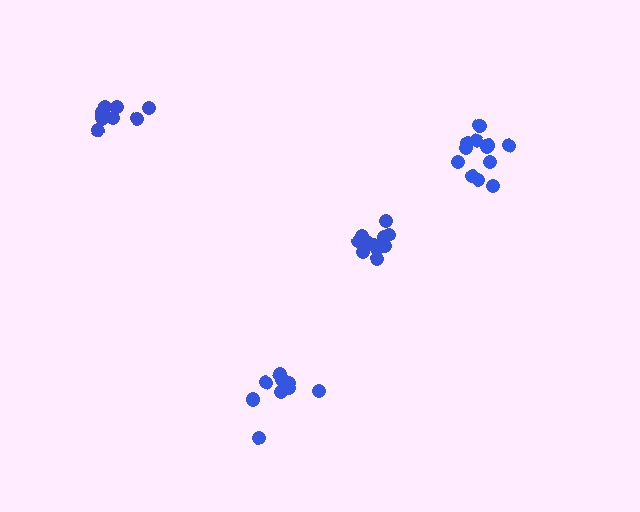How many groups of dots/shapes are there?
There are 4 groups.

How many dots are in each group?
Group 1: 11 dots, Group 2: 13 dots, Group 3: 9 dots, Group 4: 9 dots (42 total).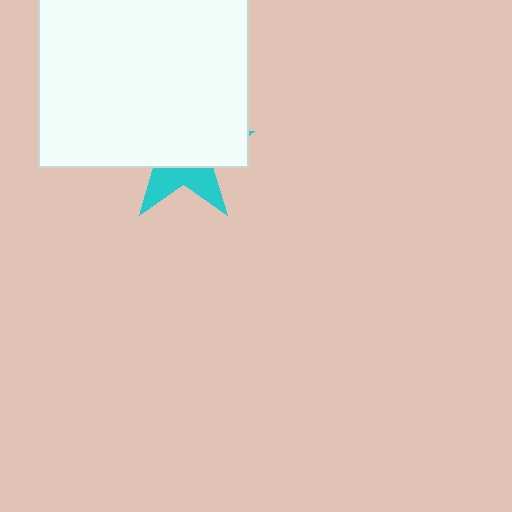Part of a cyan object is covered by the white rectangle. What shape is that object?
It is a star.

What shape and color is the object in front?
The object in front is a white rectangle.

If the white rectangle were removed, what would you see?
You would see the complete cyan star.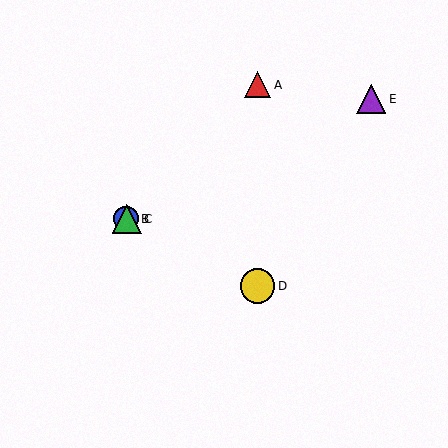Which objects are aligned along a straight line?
Objects B, C, D are aligned along a straight line.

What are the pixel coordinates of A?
Object A is at (258, 85).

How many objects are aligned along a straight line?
3 objects (B, C, D) are aligned along a straight line.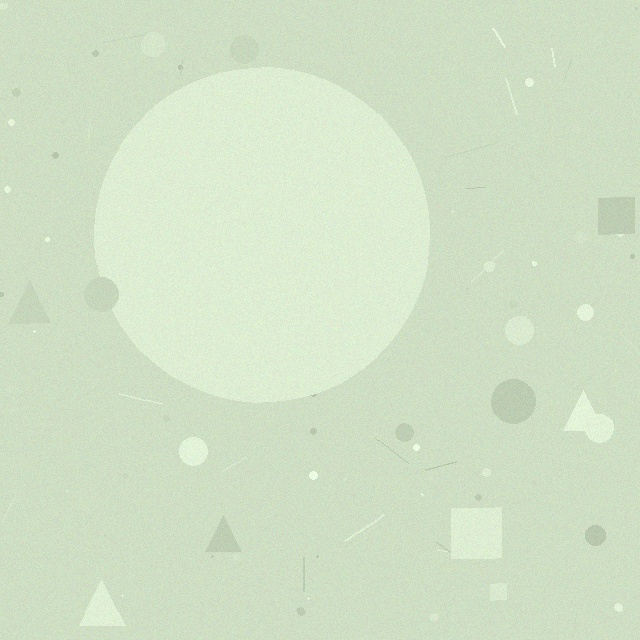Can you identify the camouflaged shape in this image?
The camouflaged shape is a circle.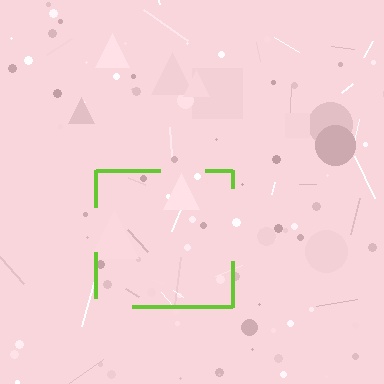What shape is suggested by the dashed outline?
The dashed outline suggests a square.